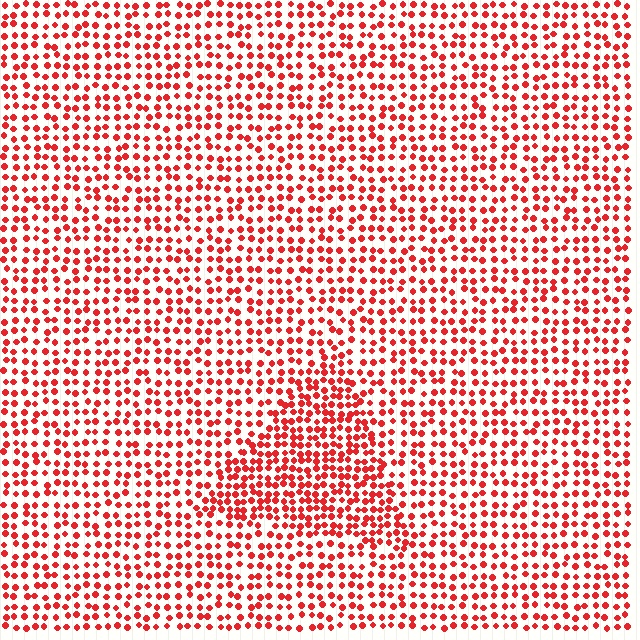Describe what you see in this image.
The image contains small red elements arranged at two different densities. A triangle-shaped region is visible where the elements are more densely packed than the surrounding area.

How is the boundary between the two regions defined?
The boundary is defined by a change in element density (approximately 1.6x ratio). All elements are the same color, size, and shape.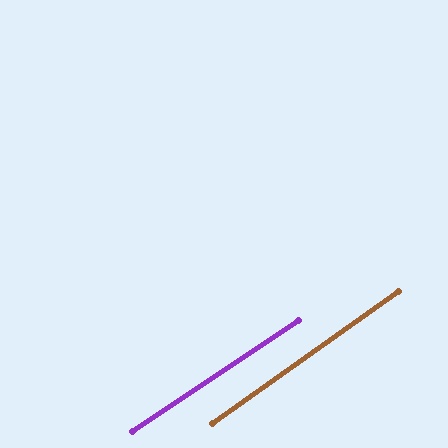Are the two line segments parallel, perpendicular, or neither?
Parallel — their directions differ by only 1.7°.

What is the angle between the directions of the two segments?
Approximately 2 degrees.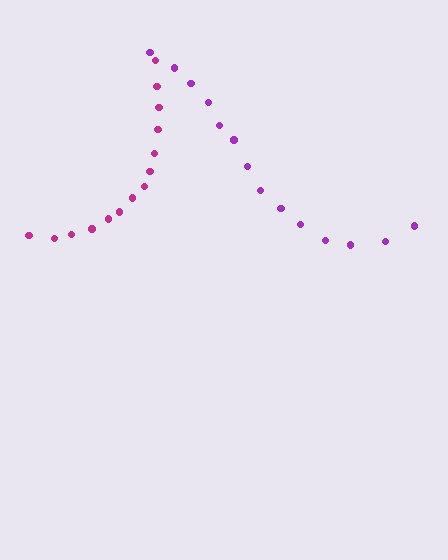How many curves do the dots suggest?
There are 2 distinct paths.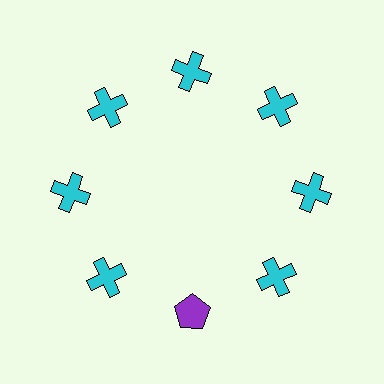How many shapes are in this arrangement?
There are 8 shapes arranged in a ring pattern.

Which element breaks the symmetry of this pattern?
The purple pentagon at roughly the 6 o'clock position breaks the symmetry. All other shapes are cyan crosses.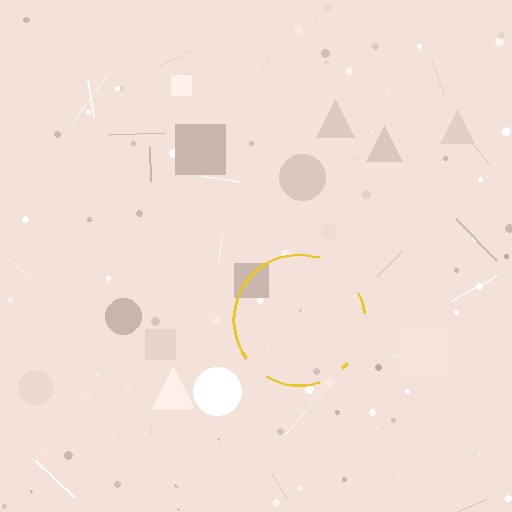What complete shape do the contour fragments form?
The contour fragments form a circle.